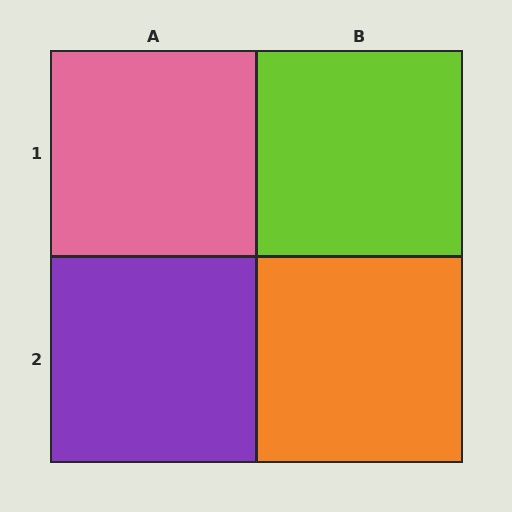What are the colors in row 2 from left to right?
Purple, orange.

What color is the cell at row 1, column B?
Lime.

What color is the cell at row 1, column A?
Pink.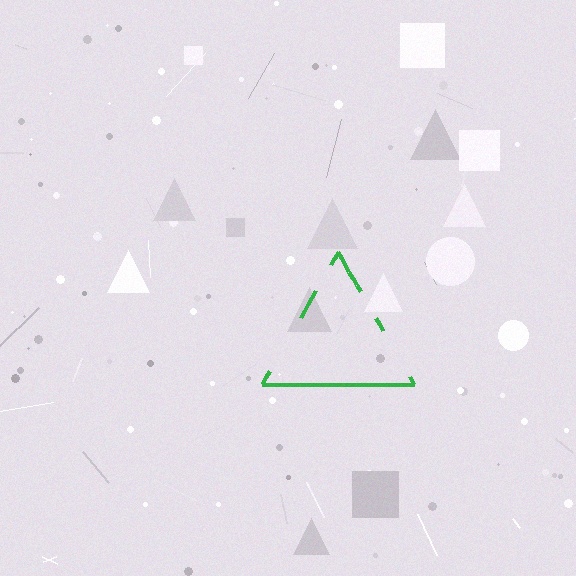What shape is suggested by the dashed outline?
The dashed outline suggests a triangle.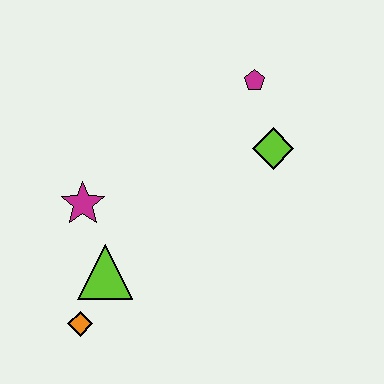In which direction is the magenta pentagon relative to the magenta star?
The magenta pentagon is to the right of the magenta star.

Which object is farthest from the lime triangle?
The magenta pentagon is farthest from the lime triangle.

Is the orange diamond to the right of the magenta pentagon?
No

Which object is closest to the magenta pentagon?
The lime diamond is closest to the magenta pentagon.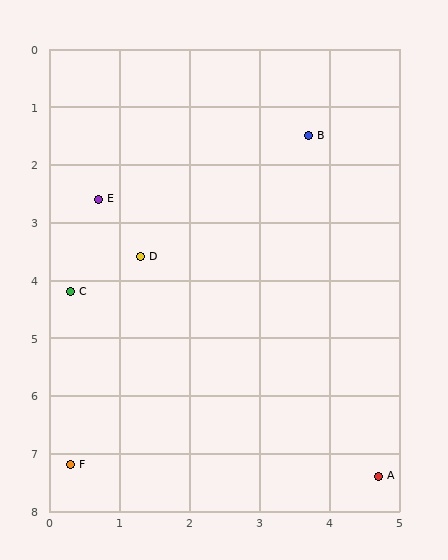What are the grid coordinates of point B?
Point B is at approximately (3.7, 1.5).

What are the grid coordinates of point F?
Point F is at approximately (0.3, 7.2).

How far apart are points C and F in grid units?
Points C and F are about 3.0 grid units apart.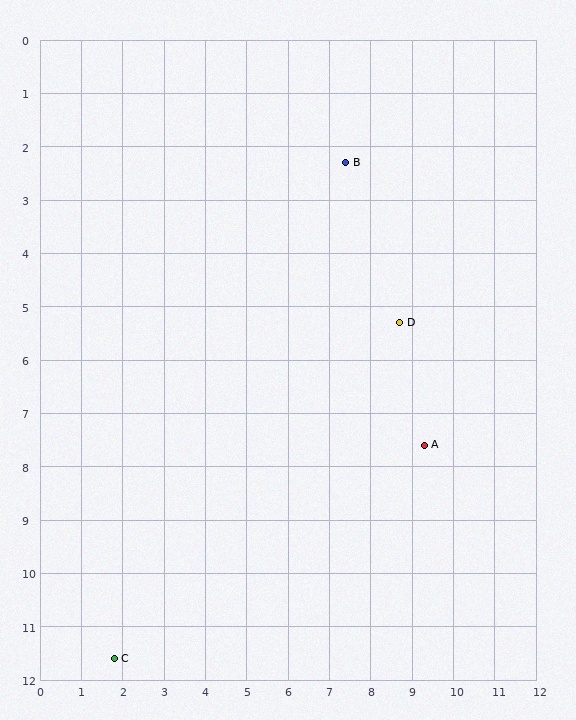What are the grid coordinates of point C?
Point C is at approximately (1.8, 11.6).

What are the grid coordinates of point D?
Point D is at approximately (8.7, 5.3).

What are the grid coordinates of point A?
Point A is at approximately (9.3, 7.6).